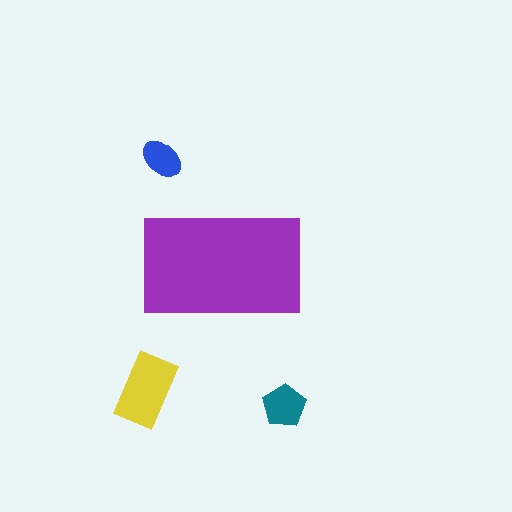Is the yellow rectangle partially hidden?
No, the yellow rectangle is fully visible.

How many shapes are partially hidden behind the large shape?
0 shapes are partially hidden.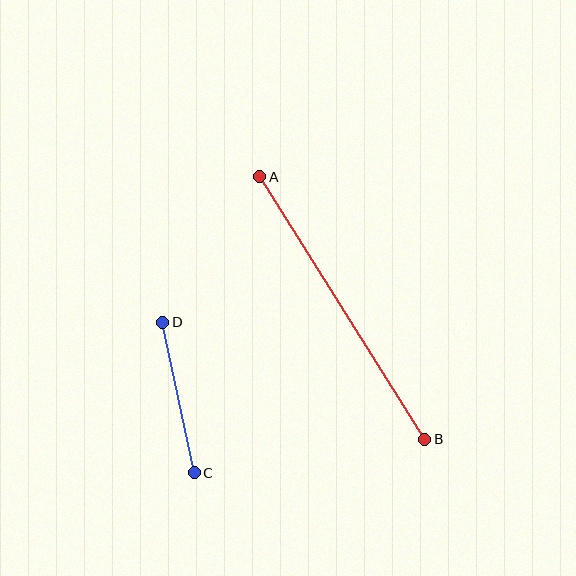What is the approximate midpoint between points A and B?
The midpoint is at approximately (342, 308) pixels.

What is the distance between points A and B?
The distance is approximately 310 pixels.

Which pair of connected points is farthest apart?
Points A and B are farthest apart.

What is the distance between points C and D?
The distance is approximately 154 pixels.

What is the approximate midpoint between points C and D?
The midpoint is at approximately (178, 398) pixels.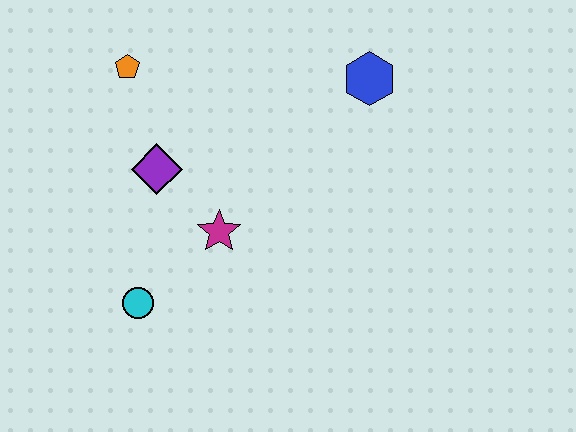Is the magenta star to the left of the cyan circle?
No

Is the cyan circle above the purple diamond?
No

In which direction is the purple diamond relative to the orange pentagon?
The purple diamond is below the orange pentagon.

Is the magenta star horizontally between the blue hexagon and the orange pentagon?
Yes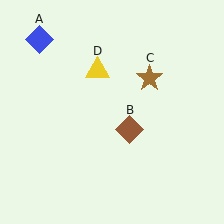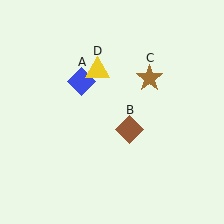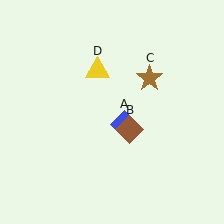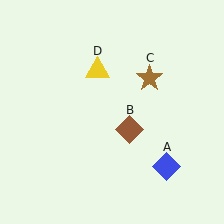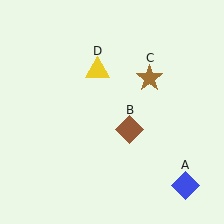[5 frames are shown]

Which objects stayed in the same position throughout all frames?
Brown diamond (object B) and brown star (object C) and yellow triangle (object D) remained stationary.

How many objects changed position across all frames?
1 object changed position: blue diamond (object A).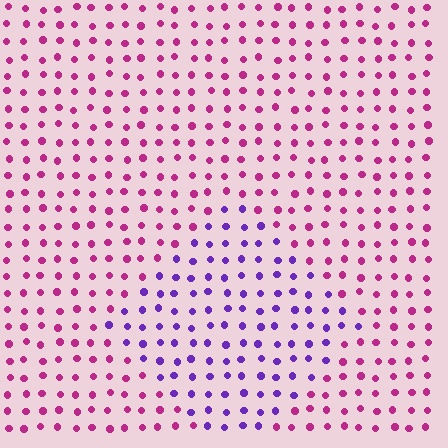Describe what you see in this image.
The image is filled with small magenta elements in a uniform arrangement. A diamond-shaped region is visible where the elements are tinted to a slightly different hue, forming a subtle color boundary.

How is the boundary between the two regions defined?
The boundary is defined purely by a slight shift in hue (about 53 degrees). Spacing, size, and orientation are identical on both sides.